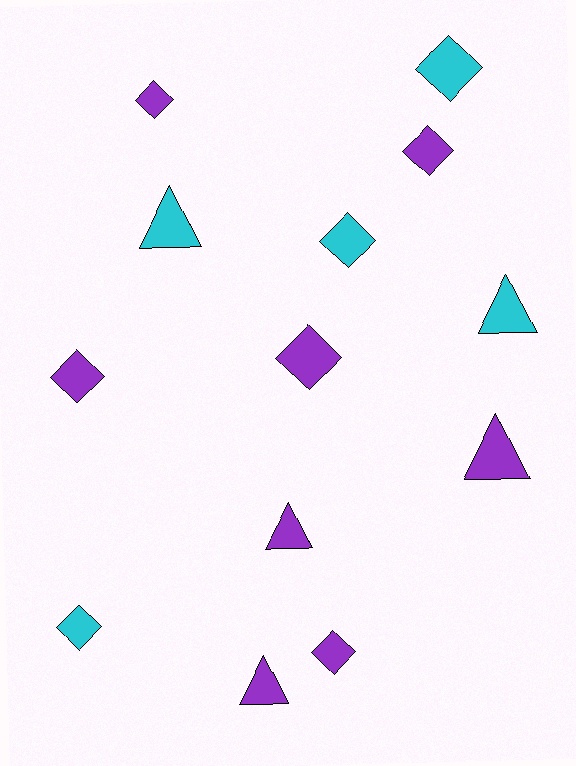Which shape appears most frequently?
Diamond, with 8 objects.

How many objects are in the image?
There are 13 objects.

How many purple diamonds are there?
There are 5 purple diamonds.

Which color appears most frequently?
Purple, with 8 objects.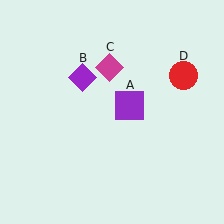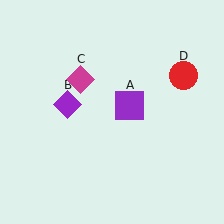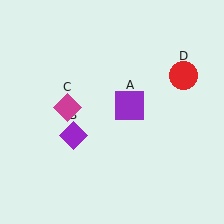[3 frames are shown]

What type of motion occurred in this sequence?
The purple diamond (object B), magenta diamond (object C) rotated counterclockwise around the center of the scene.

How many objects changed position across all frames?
2 objects changed position: purple diamond (object B), magenta diamond (object C).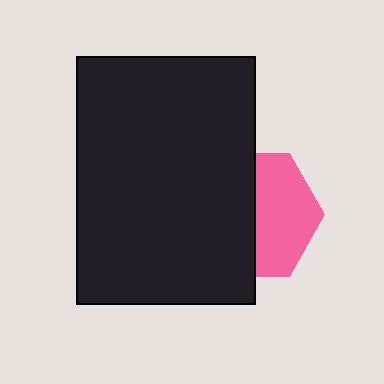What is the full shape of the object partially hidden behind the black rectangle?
The partially hidden object is a pink hexagon.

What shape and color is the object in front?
The object in front is a black rectangle.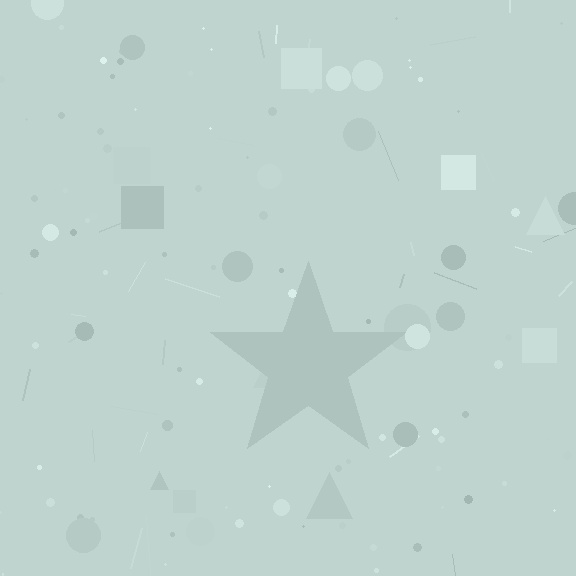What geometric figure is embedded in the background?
A star is embedded in the background.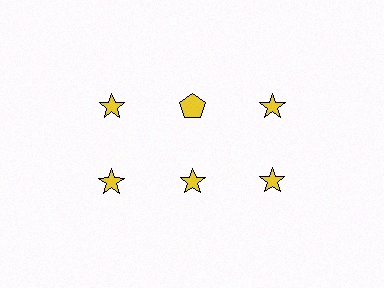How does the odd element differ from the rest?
It has a different shape: pentagon instead of star.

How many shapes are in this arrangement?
There are 6 shapes arranged in a grid pattern.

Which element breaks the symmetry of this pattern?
The yellow pentagon in the top row, second from left column breaks the symmetry. All other shapes are yellow stars.